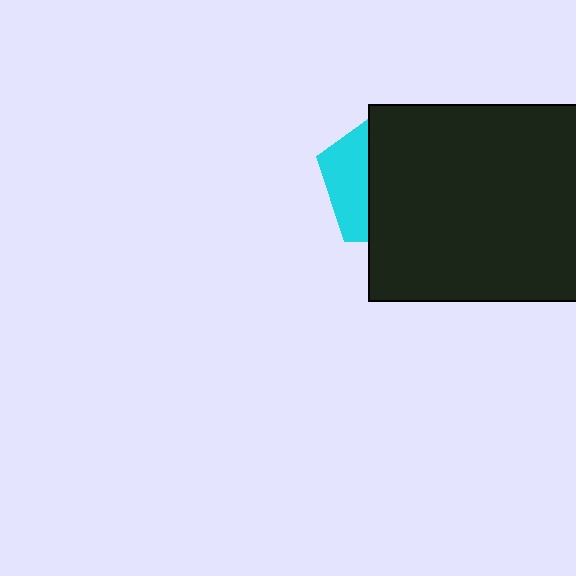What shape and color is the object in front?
The object in front is a black rectangle.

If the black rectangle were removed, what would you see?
You would see the complete cyan pentagon.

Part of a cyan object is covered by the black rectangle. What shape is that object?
It is a pentagon.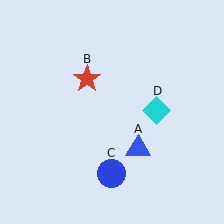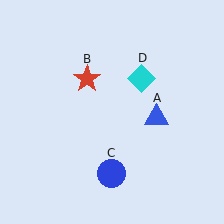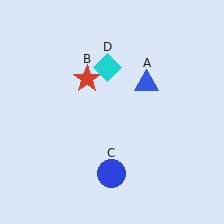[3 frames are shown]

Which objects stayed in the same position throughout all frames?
Red star (object B) and blue circle (object C) remained stationary.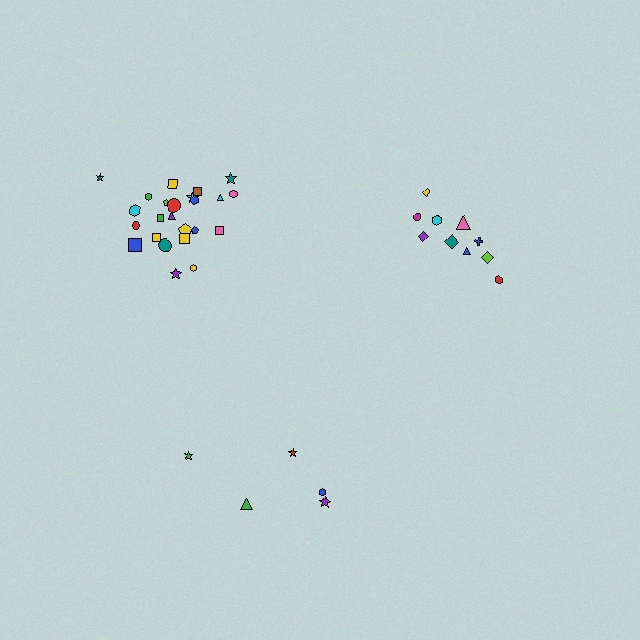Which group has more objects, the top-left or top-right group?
The top-left group.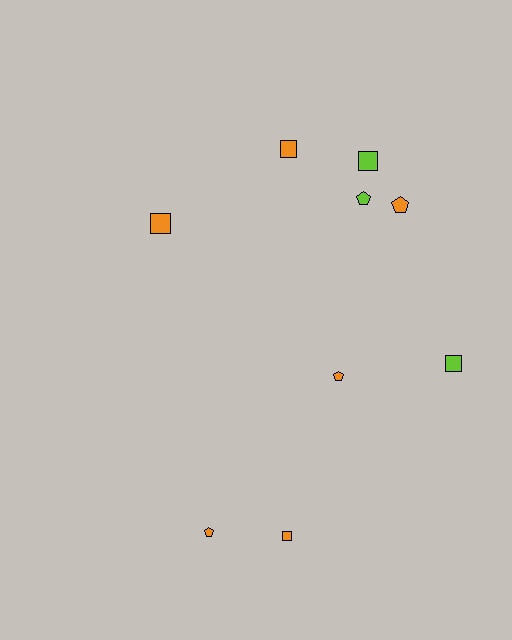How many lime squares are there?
There are 2 lime squares.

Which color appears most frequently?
Orange, with 6 objects.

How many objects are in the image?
There are 9 objects.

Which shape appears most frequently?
Square, with 5 objects.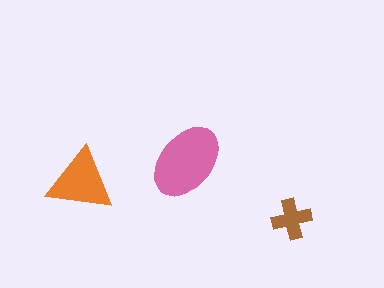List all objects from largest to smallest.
The pink ellipse, the orange triangle, the brown cross.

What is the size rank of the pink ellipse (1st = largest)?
1st.